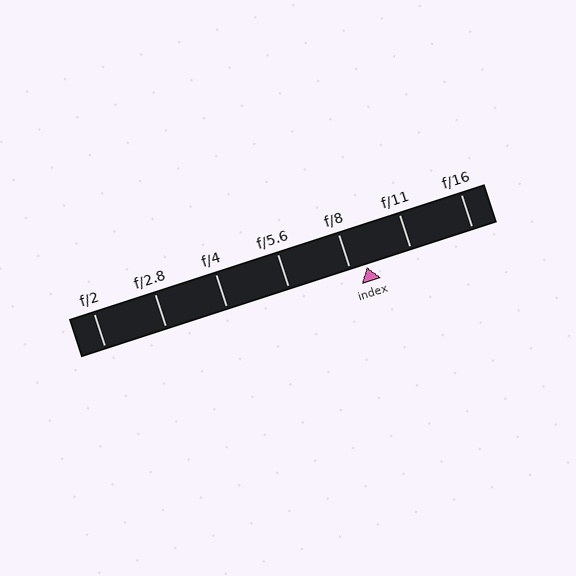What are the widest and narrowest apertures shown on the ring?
The widest aperture shown is f/2 and the narrowest is f/16.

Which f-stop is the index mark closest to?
The index mark is closest to f/8.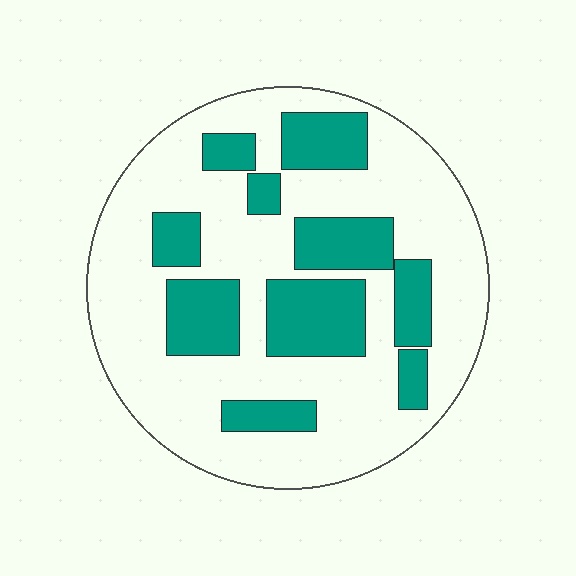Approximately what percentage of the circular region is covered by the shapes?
Approximately 30%.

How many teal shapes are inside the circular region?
10.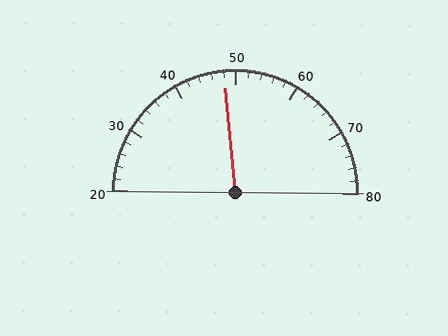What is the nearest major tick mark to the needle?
The nearest major tick mark is 50.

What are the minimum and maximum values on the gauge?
The gauge ranges from 20 to 80.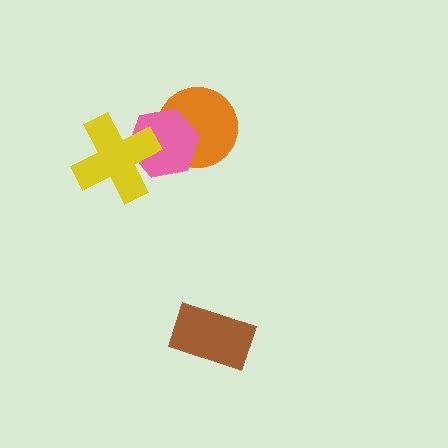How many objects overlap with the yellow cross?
1 object overlaps with the yellow cross.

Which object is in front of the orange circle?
The pink hexagon is in front of the orange circle.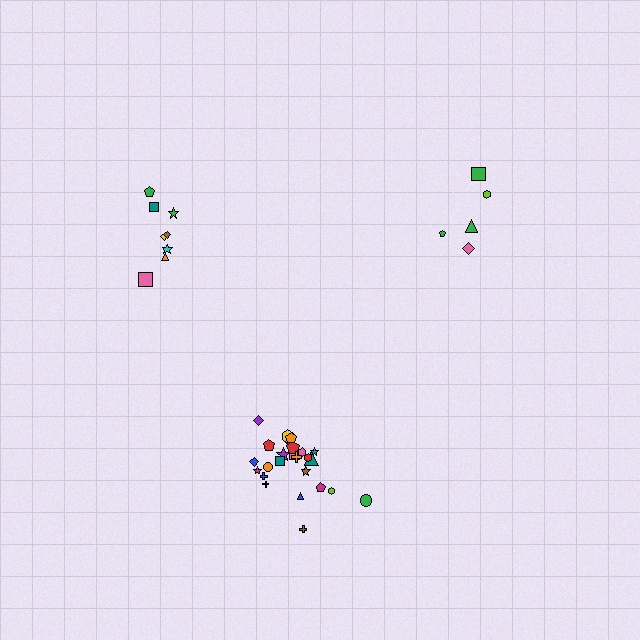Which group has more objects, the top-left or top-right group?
The top-left group.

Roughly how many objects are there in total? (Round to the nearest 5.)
Roughly 40 objects in total.